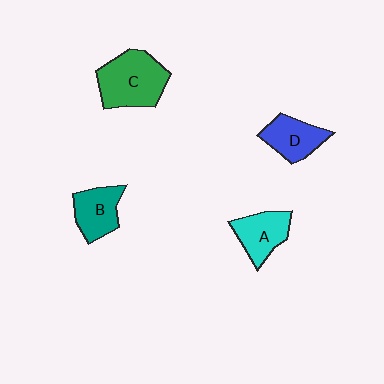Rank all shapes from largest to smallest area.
From largest to smallest: C (green), A (cyan), B (teal), D (blue).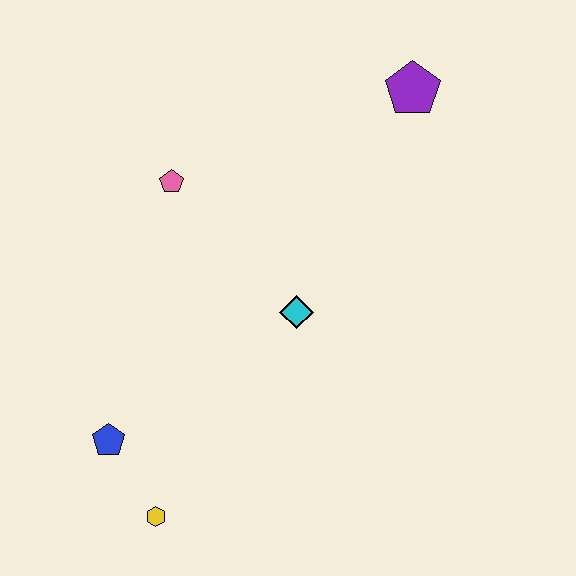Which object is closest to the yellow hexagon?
The blue pentagon is closest to the yellow hexagon.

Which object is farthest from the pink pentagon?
The yellow hexagon is farthest from the pink pentagon.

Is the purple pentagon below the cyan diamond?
No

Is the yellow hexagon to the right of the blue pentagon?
Yes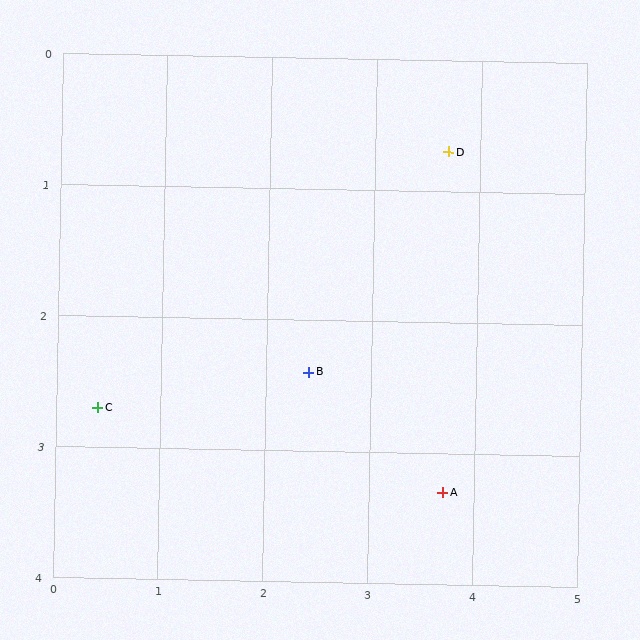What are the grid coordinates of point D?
Point D is at approximately (3.7, 0.7).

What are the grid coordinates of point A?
Point A is at approximately (3.7, 3.3).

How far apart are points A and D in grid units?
Points A and D are about 2.6 grid units apart.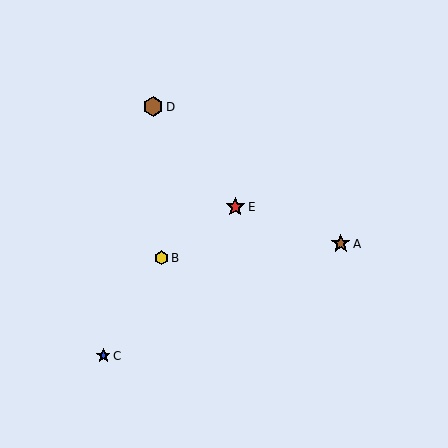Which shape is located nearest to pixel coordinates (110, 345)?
The blue star (labeled C) at (103, 356) is nearest to that location.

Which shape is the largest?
The brown hexagon (labeled D) is the largest.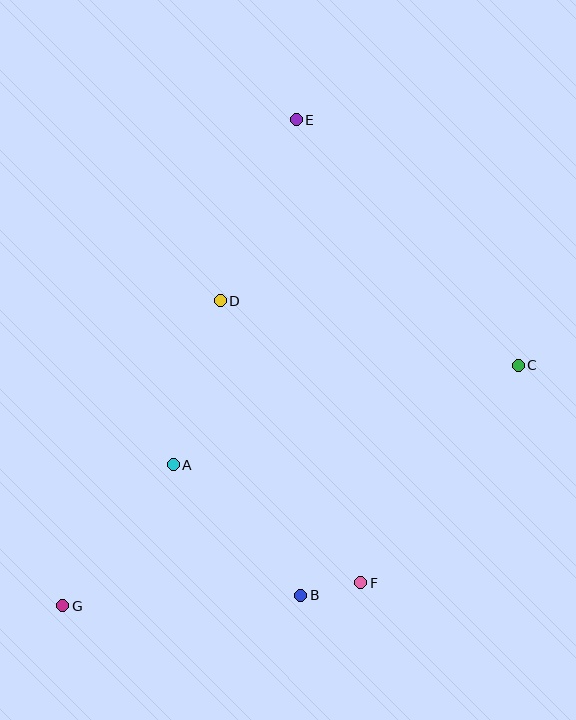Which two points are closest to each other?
Points B and F are closest to each other.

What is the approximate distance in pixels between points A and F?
The distance between A and F is approximately 222 pixels.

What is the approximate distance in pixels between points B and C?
The distance between B and C is approximately 317 pixels.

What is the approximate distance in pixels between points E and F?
The distance between E and F is approximately 468 pixels.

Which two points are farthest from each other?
Points E and G are farthest from each other.